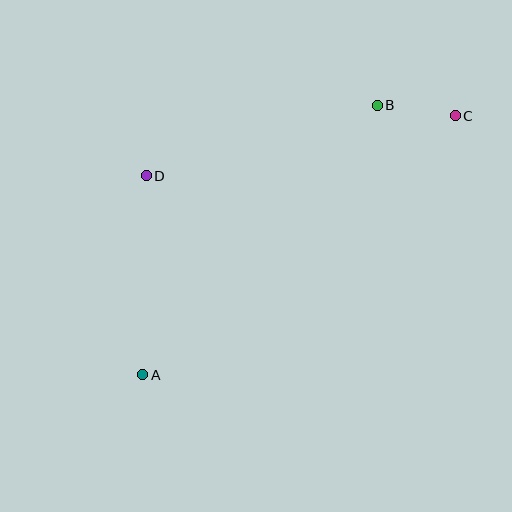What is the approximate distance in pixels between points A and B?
The distance between A and B is approximately 357 pixels.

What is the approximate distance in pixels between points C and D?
The distance between C and D is approximately 315 pixels.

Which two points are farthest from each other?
Points A and C are farthest from each other.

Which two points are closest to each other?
Points B and C are closest to each other.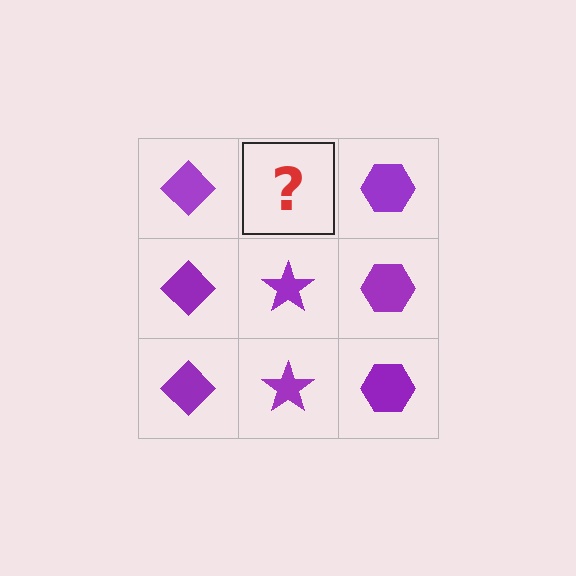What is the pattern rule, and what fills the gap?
The rule is that each column has a consistent shape. The gap should be filled with a purple star.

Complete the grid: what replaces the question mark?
The question mark should be replaced with a purple star.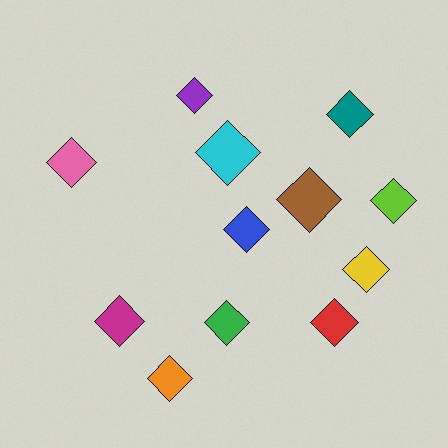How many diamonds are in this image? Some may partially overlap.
There are 12 diamonds.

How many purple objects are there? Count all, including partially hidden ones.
There is 1 purple object.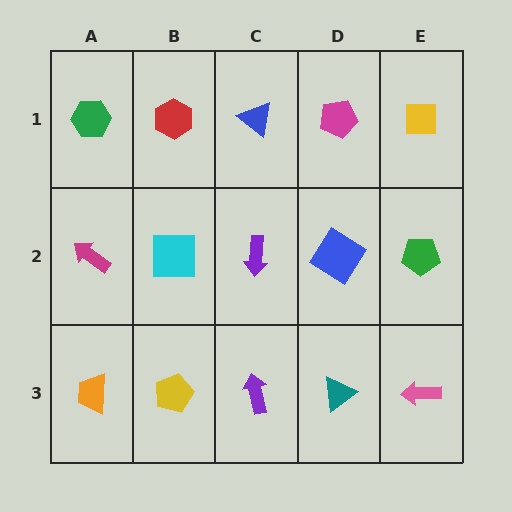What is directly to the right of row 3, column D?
A pink arrow.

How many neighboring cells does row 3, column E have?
2.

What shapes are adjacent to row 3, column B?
A cyan square (row 2, column B), an orange trapezoid (row 3, column A), a purple arrow (row 3, column C).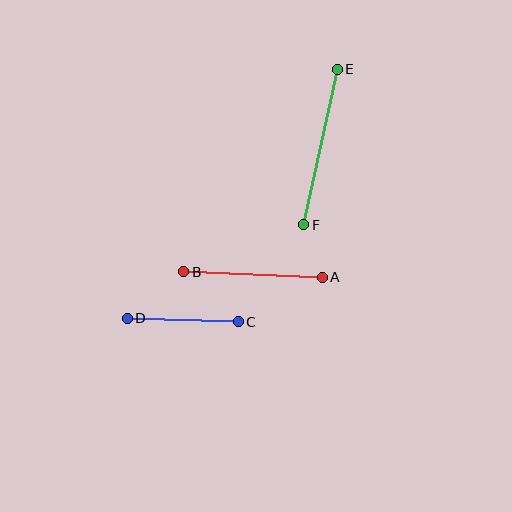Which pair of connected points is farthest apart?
Points E and F are farthest apart.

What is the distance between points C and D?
The distance is approximately 111 pixels.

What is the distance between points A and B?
The distance is approximately 138 pixels.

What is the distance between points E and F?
The distance is approximately 159 pixels.